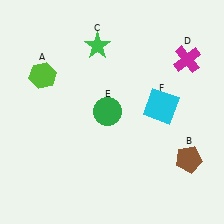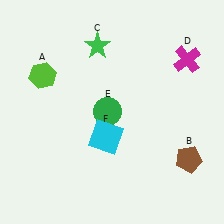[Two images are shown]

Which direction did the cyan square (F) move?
The cyan square (F) moved left.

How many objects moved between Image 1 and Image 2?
1 object moved between the two images.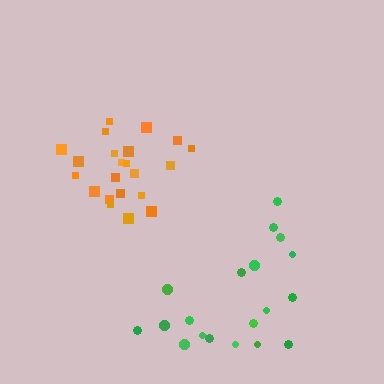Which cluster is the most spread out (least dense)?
Green.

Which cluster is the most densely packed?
Orange.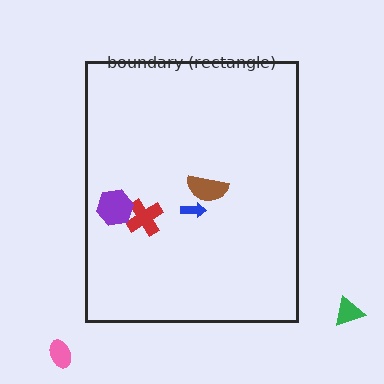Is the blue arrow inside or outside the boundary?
Inside.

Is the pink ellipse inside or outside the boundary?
Outside.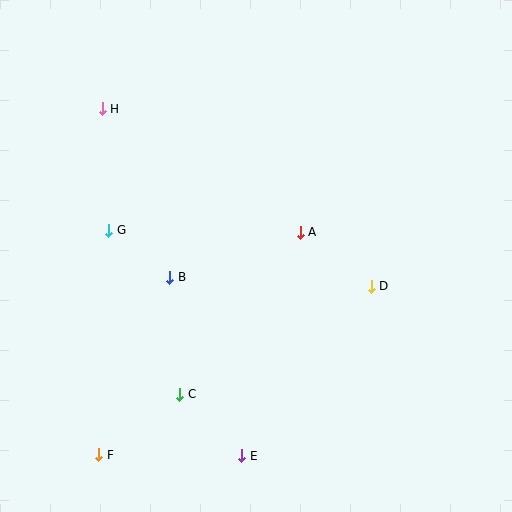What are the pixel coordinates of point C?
Point C is at (180, 394).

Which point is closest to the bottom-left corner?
Point F is closest to the bottom-left corner.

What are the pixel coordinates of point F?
Point F is at (99, 455).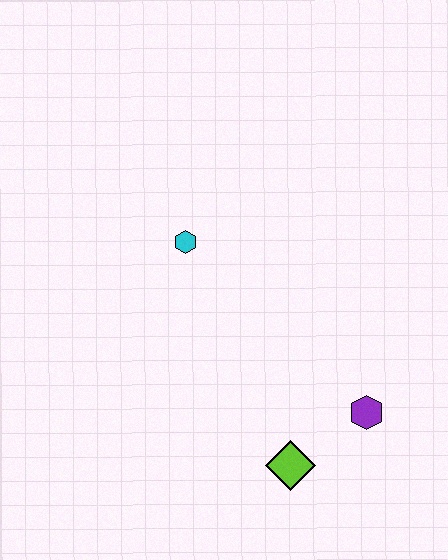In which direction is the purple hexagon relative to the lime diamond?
The purple hexagon is to the right of the lime diamond.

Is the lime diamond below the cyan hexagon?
Yes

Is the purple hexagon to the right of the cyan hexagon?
Yes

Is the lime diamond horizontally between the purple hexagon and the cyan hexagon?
Yes